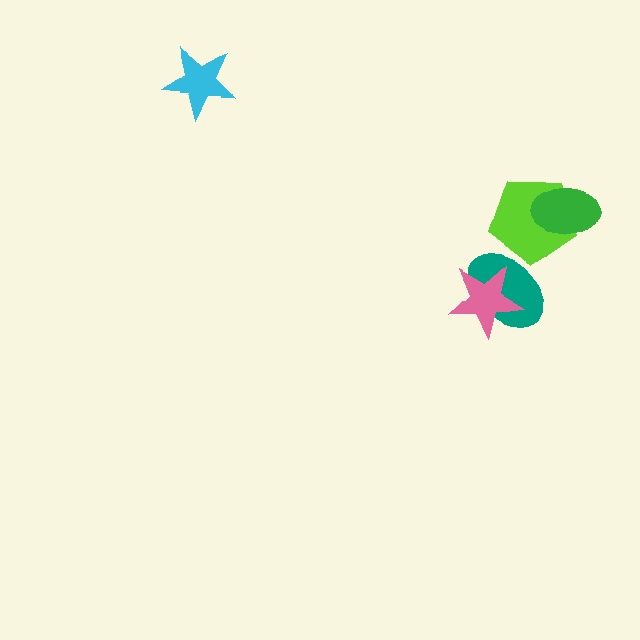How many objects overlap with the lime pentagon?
2 objects overlap with the lime pentagon.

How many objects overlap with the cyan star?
0 objects overlap with the cyan star.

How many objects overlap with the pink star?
1 object overlaps with the pink star.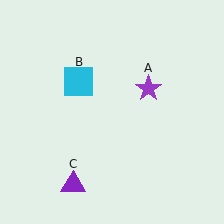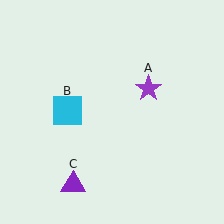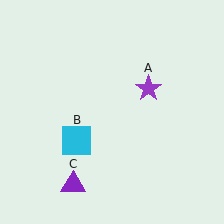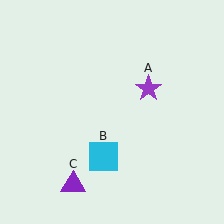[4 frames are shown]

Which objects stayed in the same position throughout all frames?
Purple star (object A) and purple triangle (object C) remained stationary.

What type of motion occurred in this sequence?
The cyan square (object B) rotated counterclockwise around the center of the scene.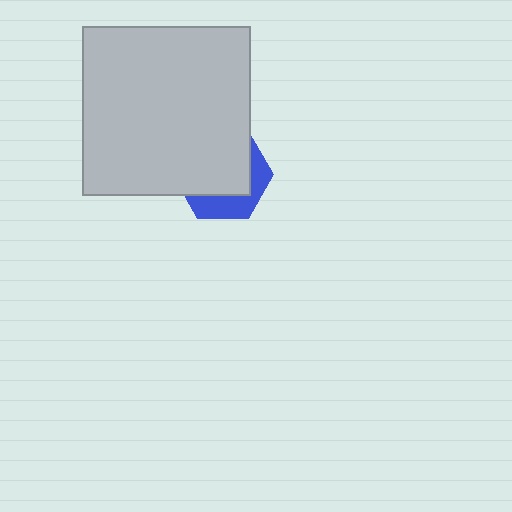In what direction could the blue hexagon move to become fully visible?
The blue hexagon could move toward the lower-right. That would shift it out from behind the light gray rectangle entirely.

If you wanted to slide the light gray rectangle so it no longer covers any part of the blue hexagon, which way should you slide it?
Slide it toward the upper-left — that is the most direct way to separate the two shapes.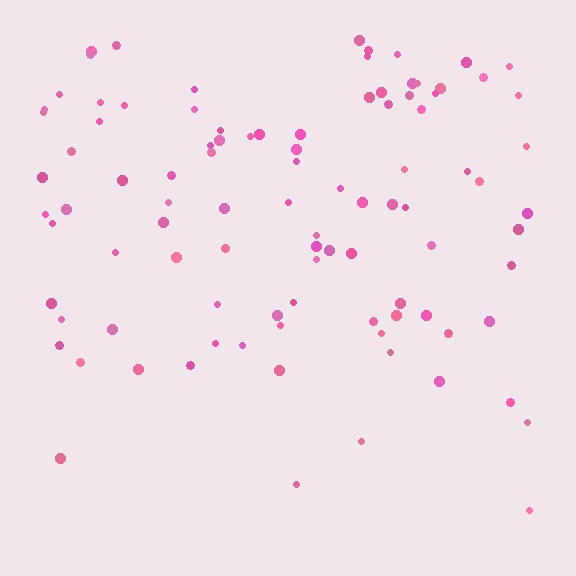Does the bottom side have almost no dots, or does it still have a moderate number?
Still a moderate number, just noticeably fewer than the top.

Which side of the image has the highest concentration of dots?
The top.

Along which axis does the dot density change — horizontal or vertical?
Vertical.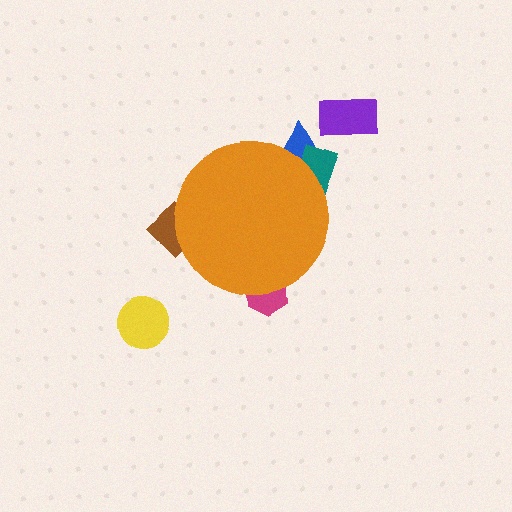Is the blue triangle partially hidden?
Yes, the blue triangle is partially hidden behind the orange circle.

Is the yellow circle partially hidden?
No, the yellow circle is fully visible.